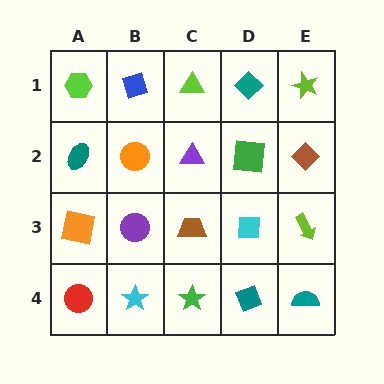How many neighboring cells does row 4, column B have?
3.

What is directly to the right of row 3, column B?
A brown trapezoid.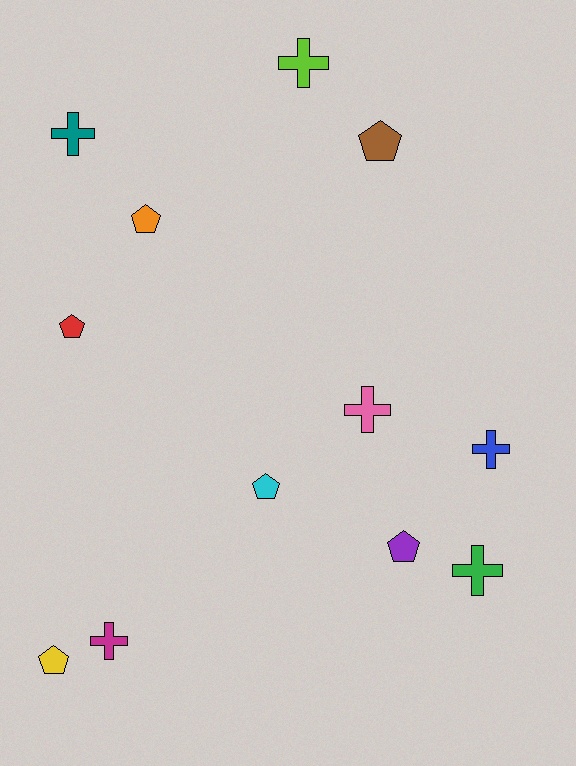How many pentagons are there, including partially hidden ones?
There are 6 pentagons.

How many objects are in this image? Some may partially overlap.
There are 12 objects.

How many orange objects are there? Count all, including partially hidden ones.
There is 1 orange object.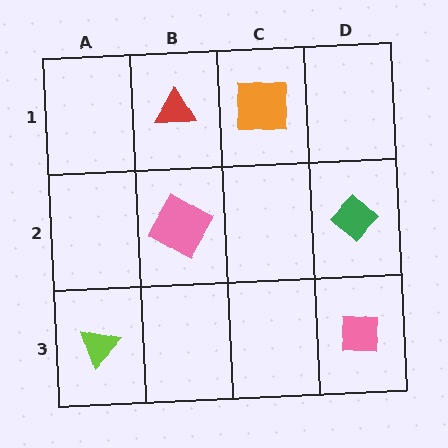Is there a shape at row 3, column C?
No, that cell is empty.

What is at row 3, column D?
A pink square.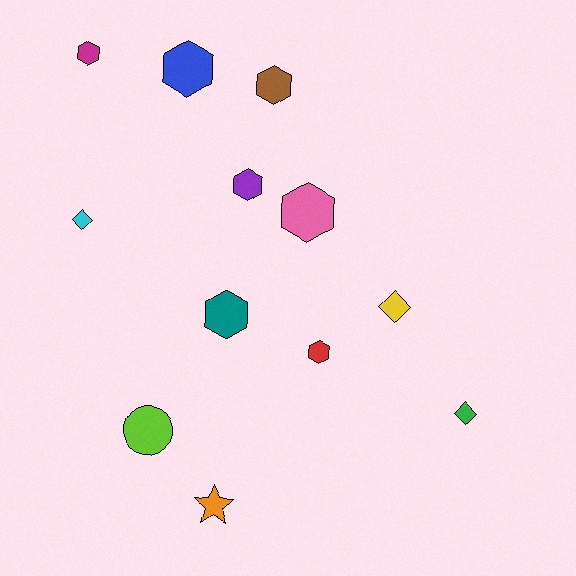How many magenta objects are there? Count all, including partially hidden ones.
There is 1 magenta object.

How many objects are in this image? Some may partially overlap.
There are 12 objects.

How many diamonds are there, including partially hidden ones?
There are 3 diamonds.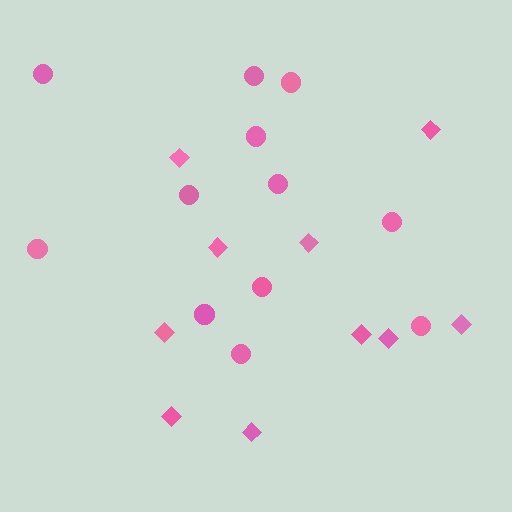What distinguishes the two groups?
There are 2 groups: one group of circles (12) and one group of diamonds (10).